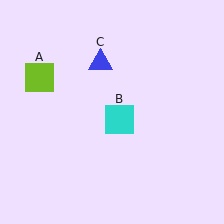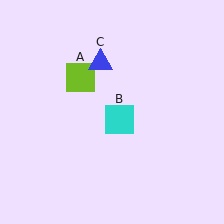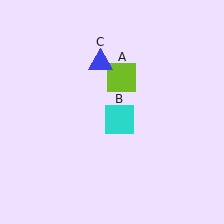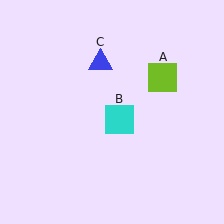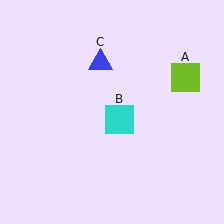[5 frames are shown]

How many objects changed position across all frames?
1 object changed position: lime square (object A).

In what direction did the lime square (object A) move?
The lime square (object A) moved right.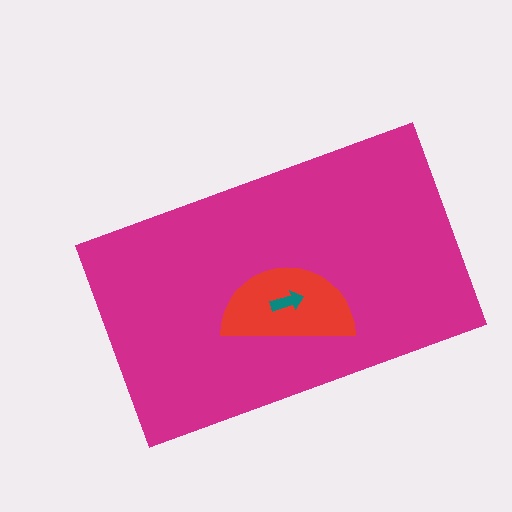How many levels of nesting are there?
3.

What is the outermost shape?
The magenta rectangle.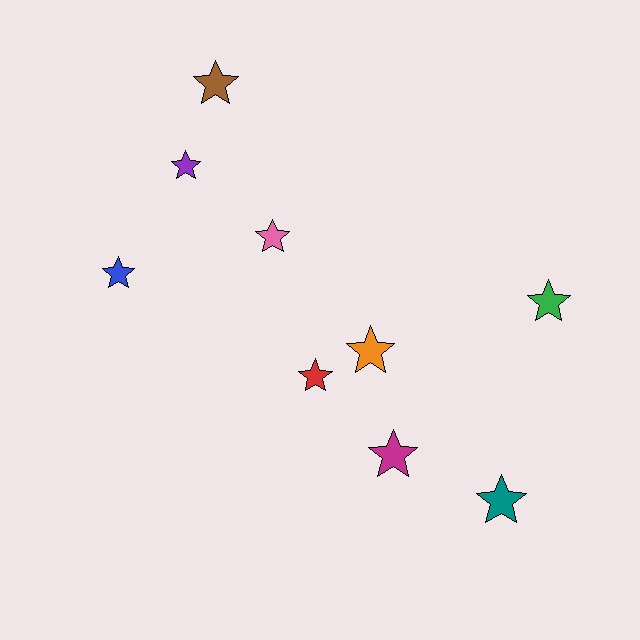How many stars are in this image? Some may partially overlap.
There are 9 stars.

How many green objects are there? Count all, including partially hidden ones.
There is 1 green object.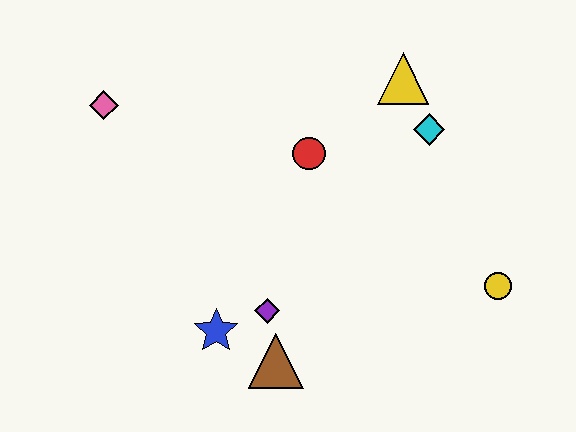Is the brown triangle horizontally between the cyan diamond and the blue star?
Yes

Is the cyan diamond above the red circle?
Yes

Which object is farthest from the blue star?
The yellow triangle is farthest from the blue star.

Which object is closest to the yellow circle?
The cyan diamond is closest to the yellow circle.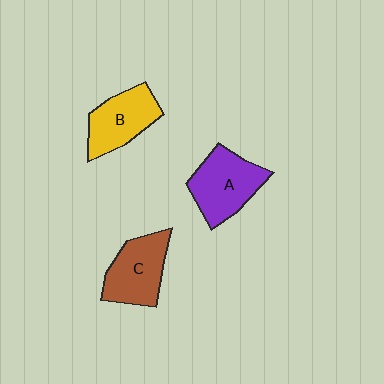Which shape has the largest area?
Shape A (purple).